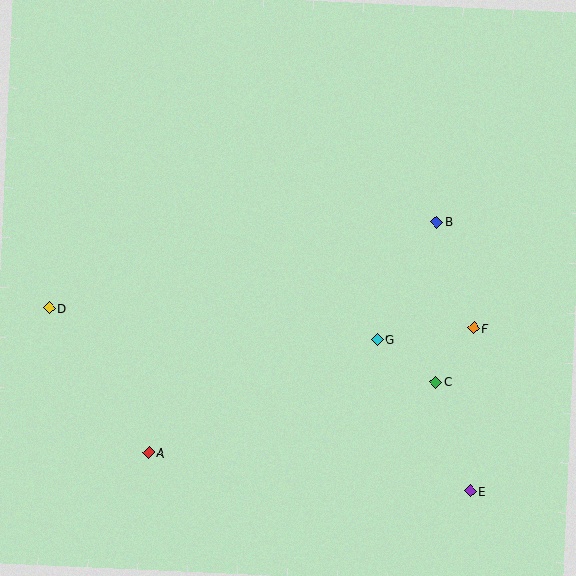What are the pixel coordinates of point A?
Point A is at (149, 453).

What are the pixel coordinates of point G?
Point G is at (377, 339).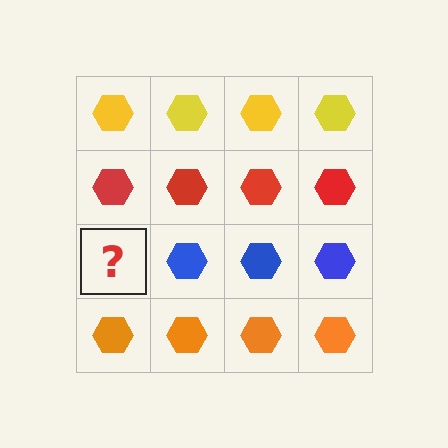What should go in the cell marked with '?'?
The missing cell should contain a blue hexagon.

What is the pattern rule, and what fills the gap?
The rule is that each row has a consistent color. The gap should be filled with a blue hexagon.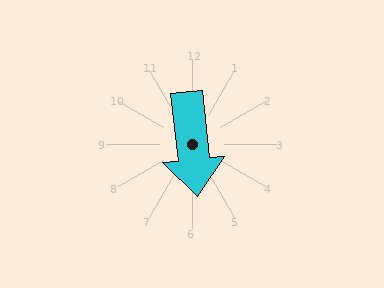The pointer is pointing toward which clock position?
Roughly 6 o'clock.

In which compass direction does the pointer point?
South.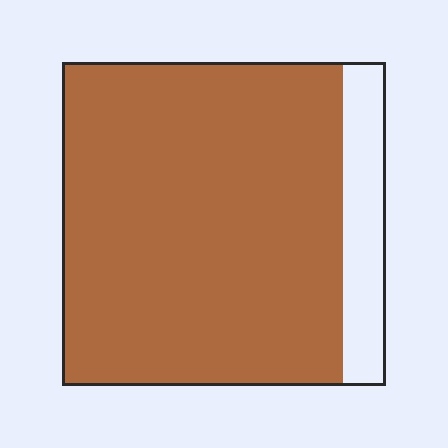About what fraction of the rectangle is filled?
About seven eighths (7/8).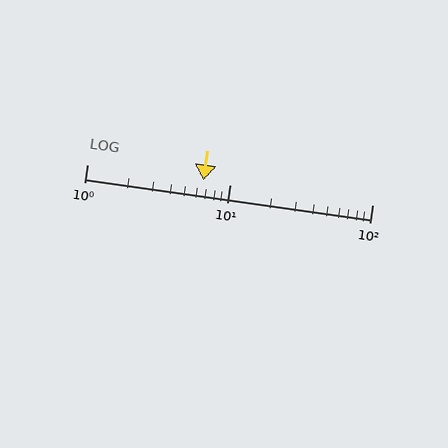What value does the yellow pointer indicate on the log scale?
The pointer indicates approximately 6.5.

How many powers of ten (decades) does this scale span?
The scale spans 2 decades, from 1 to 100.